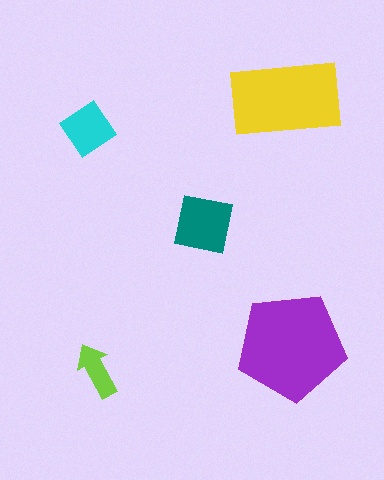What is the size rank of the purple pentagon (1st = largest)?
1st.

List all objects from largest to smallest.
The purple pentagon, the yellow rectangle, the teal square, the cyan diamond, the lime arrow.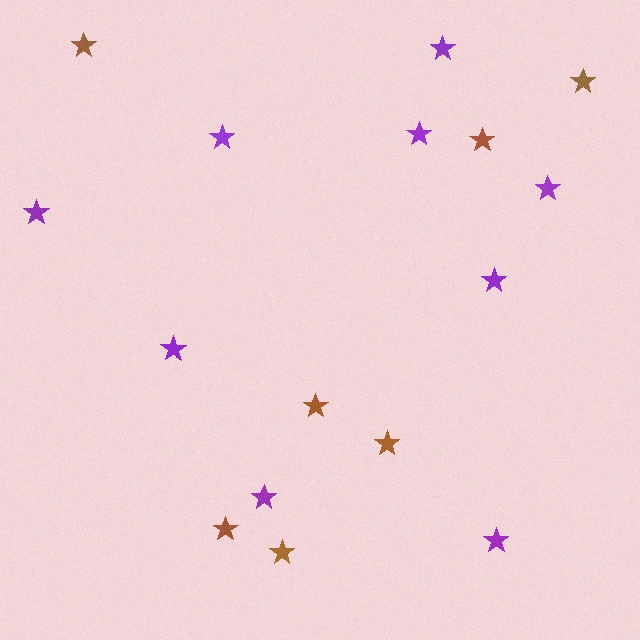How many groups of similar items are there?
There are 2 groups: one group of brown stars (7) and one group of purple stars (9).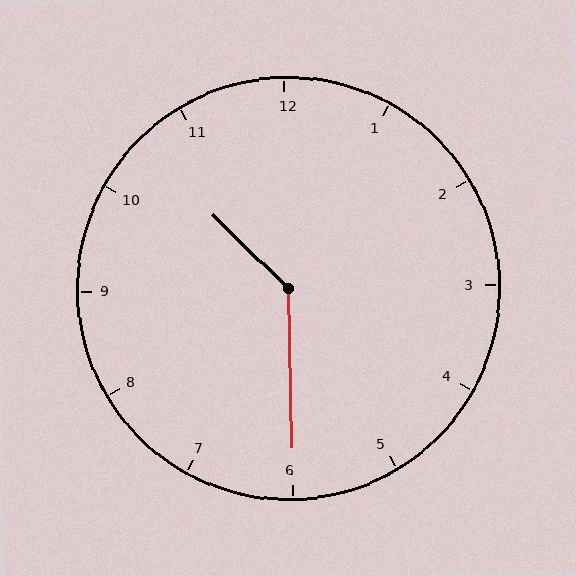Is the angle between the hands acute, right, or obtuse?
It is obtuse.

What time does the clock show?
10:30.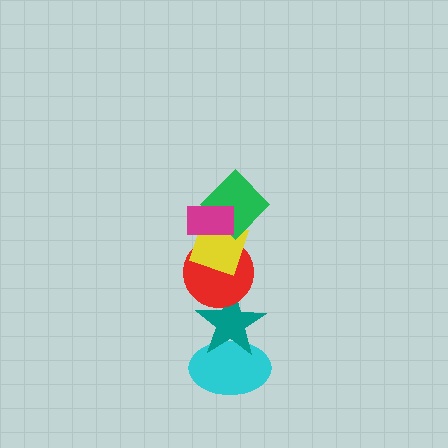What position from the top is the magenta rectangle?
The magenta rectangle is 1st from the top.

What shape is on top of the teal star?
The red circle is on top of the teal star.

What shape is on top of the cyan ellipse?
The teal star is on top of the cyan ellipse.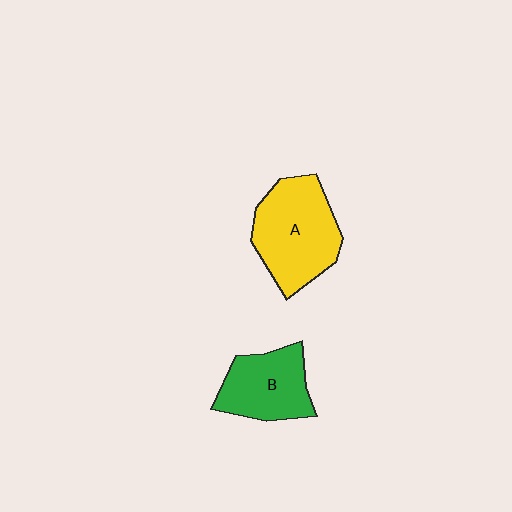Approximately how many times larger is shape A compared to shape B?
Approximately 1.3 times.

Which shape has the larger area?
Shape A (yellow).